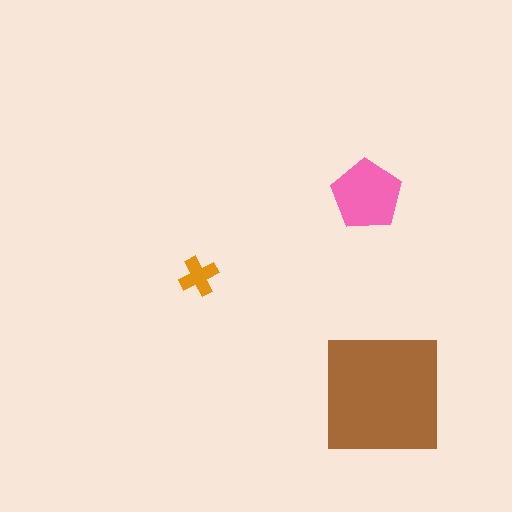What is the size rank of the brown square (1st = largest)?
1st.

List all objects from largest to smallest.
The brown square, the pink pentagon, the orange cross.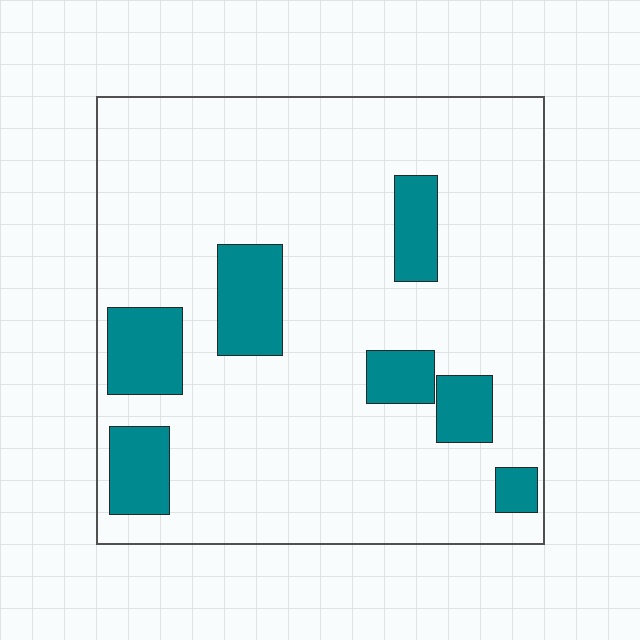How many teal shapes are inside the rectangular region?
7.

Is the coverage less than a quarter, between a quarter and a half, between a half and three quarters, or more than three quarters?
Less than a quarter.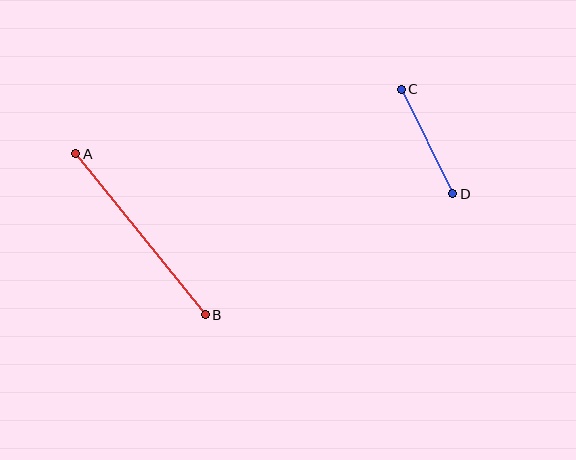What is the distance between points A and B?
The distance is approximately 206 pixels.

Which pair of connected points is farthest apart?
Points A and B are farthest apart.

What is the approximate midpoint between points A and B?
The midpoint is at approximately (140, 234) pixels.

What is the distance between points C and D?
The distance is approximately 117 pixels.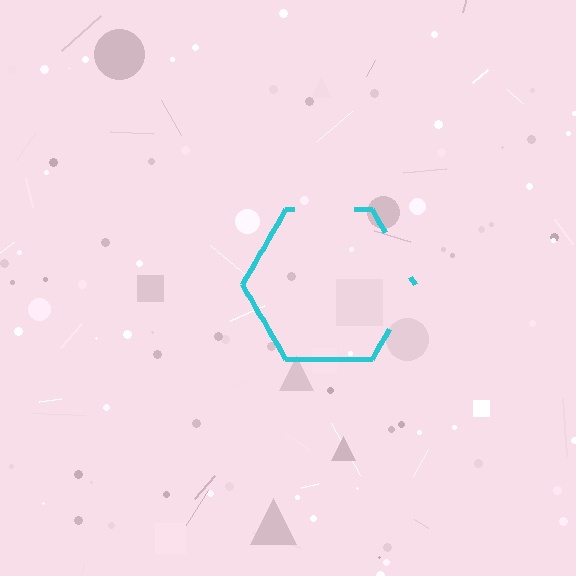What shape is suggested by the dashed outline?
The dashed outline suggests a hexagon.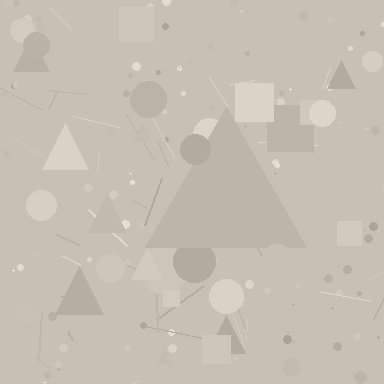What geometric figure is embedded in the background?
A triangle is embedded in the background.